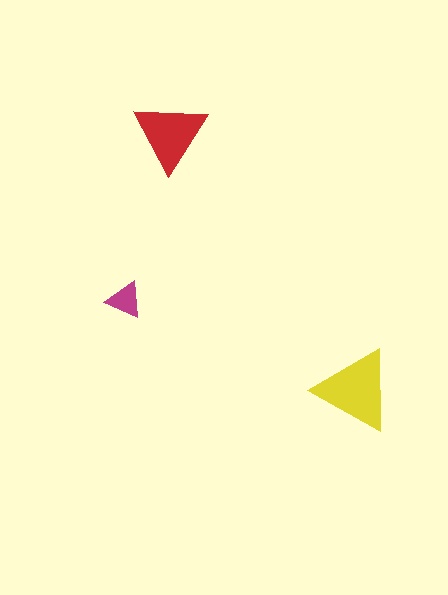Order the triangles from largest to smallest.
the yellow one, the red one, the magenta one.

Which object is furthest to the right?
The yellow triangle is rightmost.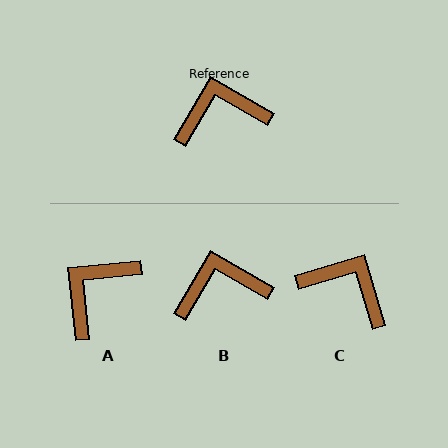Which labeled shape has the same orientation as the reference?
B.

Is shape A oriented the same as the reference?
No, it is off by about 36 degrees.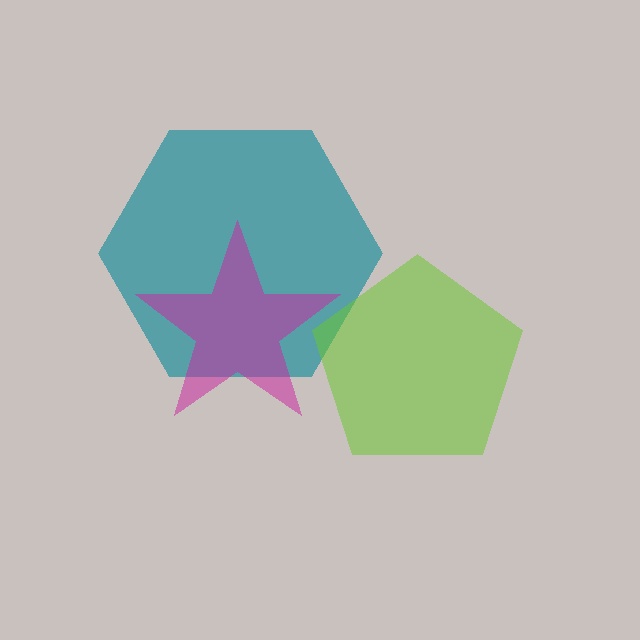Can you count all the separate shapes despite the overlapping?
Yes, there are 3 separate shapes.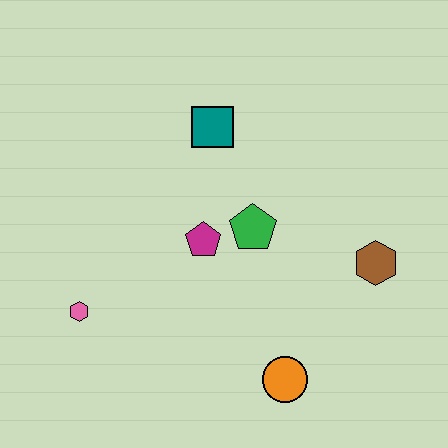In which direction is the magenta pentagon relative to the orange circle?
The magenta pentagon is above the orange circle.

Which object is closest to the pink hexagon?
The magenta pentagon is closest to the pink hexagon.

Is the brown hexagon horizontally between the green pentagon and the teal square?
No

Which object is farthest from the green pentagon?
The pink hexagon is farthest from the green pentagon.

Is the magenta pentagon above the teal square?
No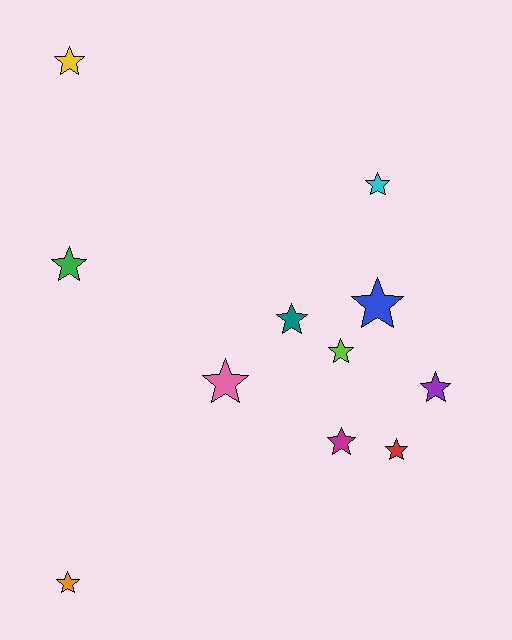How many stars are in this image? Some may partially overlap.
There are 11 stars.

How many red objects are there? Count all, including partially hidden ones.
There is 1 red object.